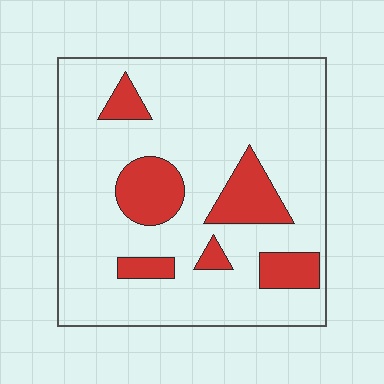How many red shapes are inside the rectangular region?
6.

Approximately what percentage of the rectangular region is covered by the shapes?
Approximately 20%.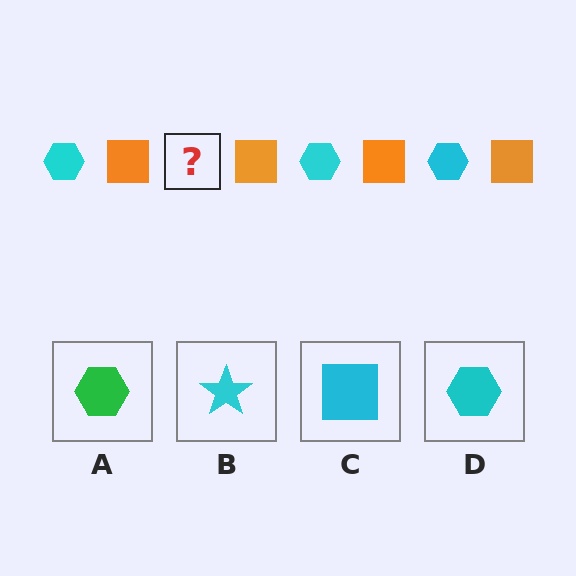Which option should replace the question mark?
Option D.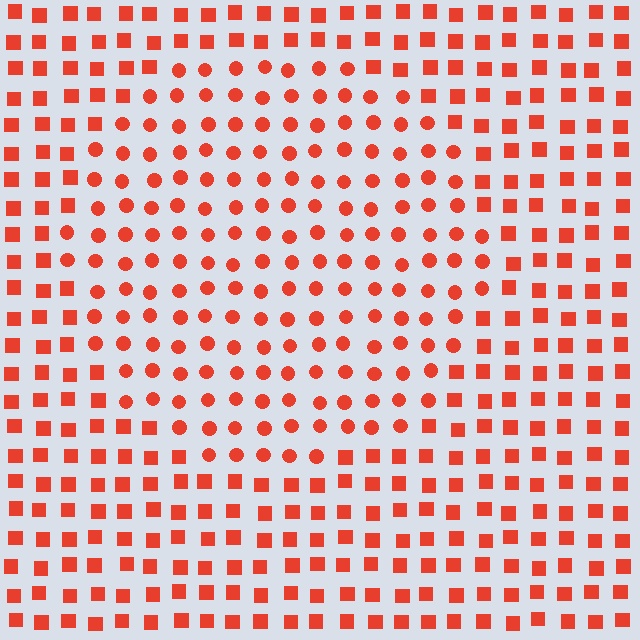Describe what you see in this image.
The image is filled with small red elements arranged in a uniform grid. A circle-shaped region contains circles, while the surrounding area contains squares. The boundary is defined purely by the change in element shape.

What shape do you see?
I see a circle.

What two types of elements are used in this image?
The image uses circles inside the circle region and squares outside it.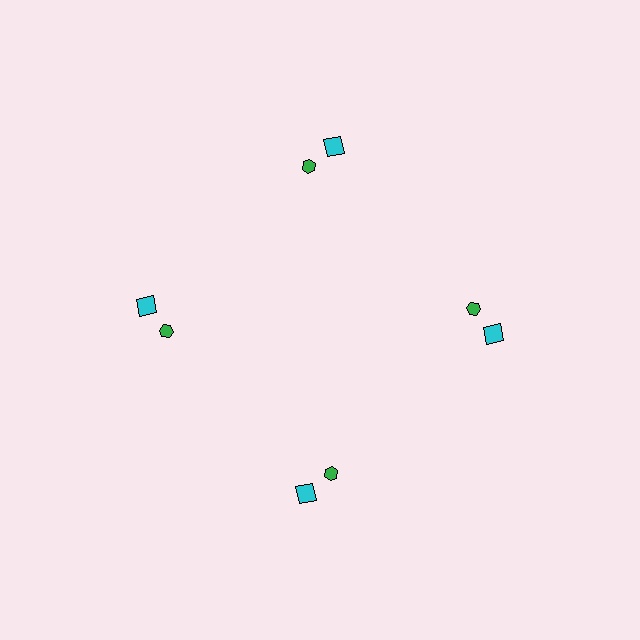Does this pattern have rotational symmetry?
Yes, this pattern has 4-fold rotational symmetry. It looks the same after rotating 90 degrees around the center.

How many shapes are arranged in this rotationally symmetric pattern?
There are 8 shapes, arranged in 4 groups of 2.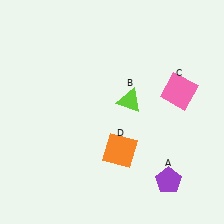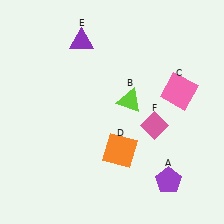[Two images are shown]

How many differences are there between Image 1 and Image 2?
There are 2 differences between the two images.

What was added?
A purple triangle (E), a pink diamond (F) were added in Image 2.